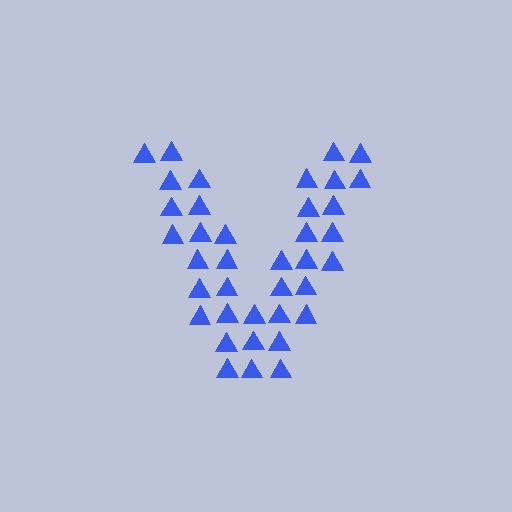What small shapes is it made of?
It is made of small triangles.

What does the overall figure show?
The overall figure shows the letter V.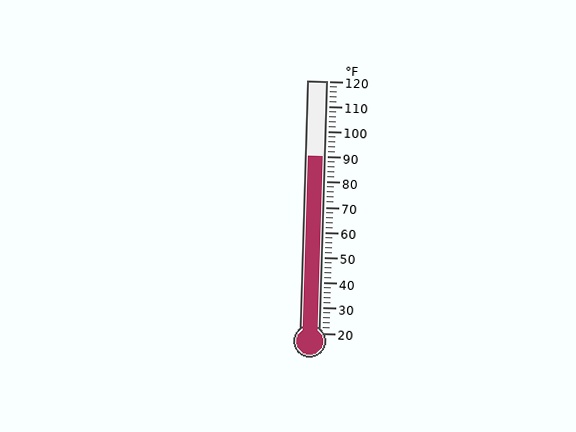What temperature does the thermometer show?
The thermometer shows approximately 90°F.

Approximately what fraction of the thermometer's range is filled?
The thermometer is filled to approximately 70% of its range.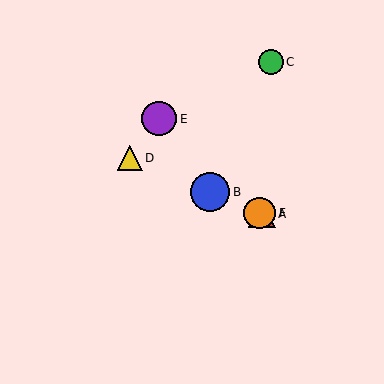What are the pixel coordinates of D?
Object D is at (130, 158).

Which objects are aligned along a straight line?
Objects A, B, D, F are aligned along a straight line.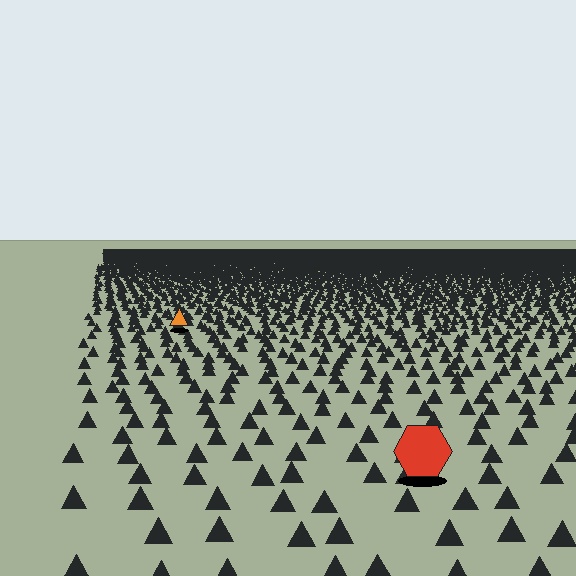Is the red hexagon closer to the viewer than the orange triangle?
Yes. The red hexagon is closer — you can tell from the texture gradient: the ground texture is coarser near it.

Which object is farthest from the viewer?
The orange triangle is farthest from the viewer. It appears smaller and the ground texture around it is denser.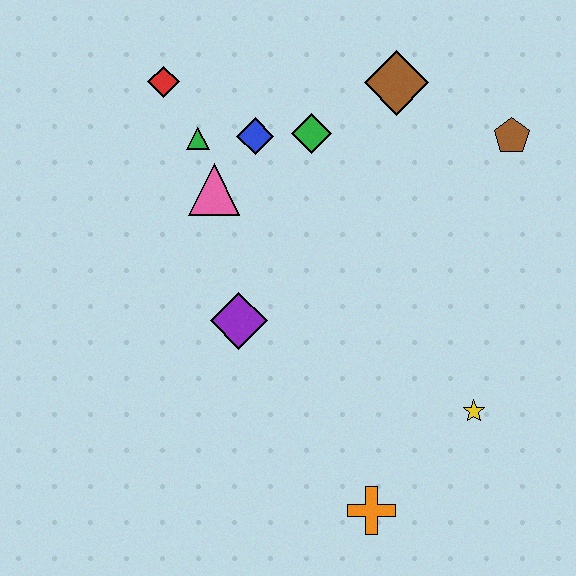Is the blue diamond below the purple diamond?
No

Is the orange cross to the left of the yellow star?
Yes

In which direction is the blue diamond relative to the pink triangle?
The blue diamond is above the pink triangle.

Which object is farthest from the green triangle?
The orange cross is farthest from the green triangle.